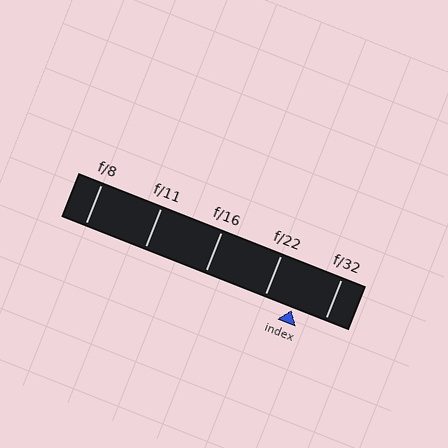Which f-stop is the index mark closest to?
The index mark is closest to f/22.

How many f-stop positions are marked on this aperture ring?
There are 5 f-stop positions marked.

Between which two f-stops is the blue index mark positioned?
The index mark is between f/22 and f/32.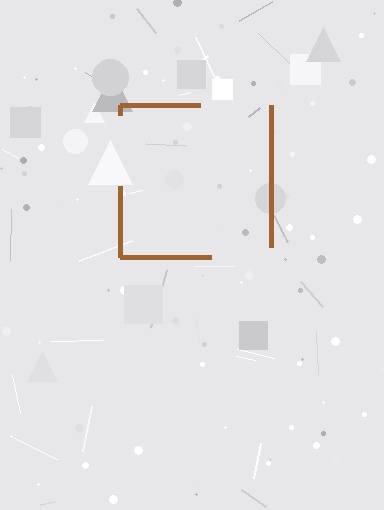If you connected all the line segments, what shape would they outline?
They would outline a square.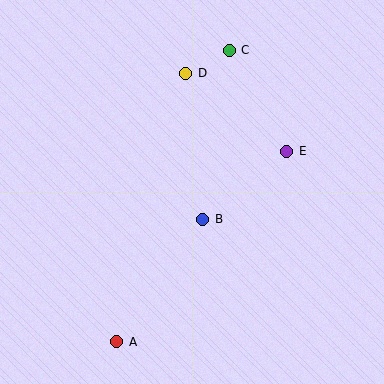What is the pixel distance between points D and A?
The distance between D and A is 277 pixels.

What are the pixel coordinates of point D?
Point D is at (186, 73).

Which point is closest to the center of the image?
Point B at (203, 219) is closest to the center.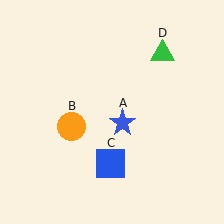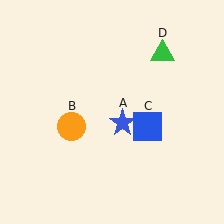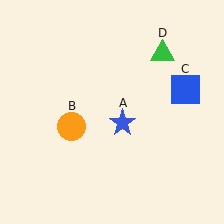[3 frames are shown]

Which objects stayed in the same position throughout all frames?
Blue star (object A) and orange circle (object B) and green triangle (object D) remained stationary.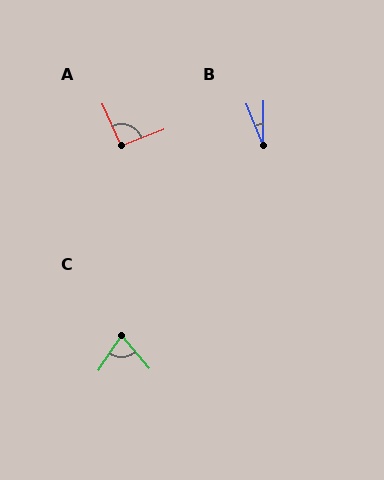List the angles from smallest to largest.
B (22°), C (74°), A (93°).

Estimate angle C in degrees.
Approximately 74 degrees.